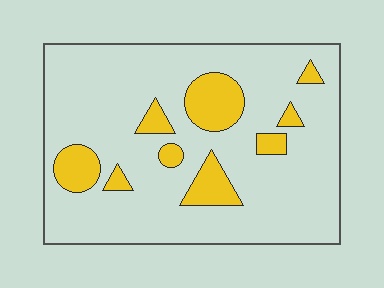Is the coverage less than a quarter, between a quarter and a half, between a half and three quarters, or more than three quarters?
Less than a quarter.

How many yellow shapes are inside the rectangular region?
9.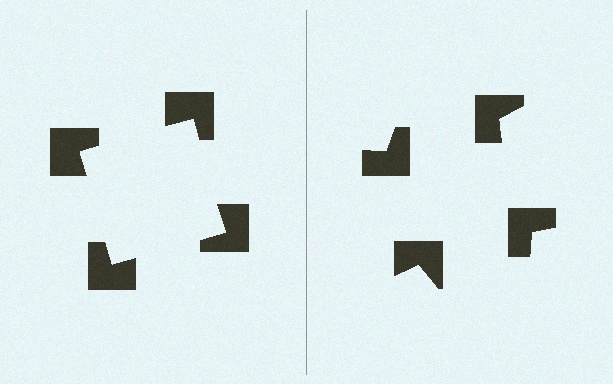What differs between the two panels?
The notched squares are positioned identically on both sides; only the wedge orientations differ. On the left they align to a square; on the right they are misaligned.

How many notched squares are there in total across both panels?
8 — 4 on each side.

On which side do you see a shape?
An illusory square appears on the left side. On the right side the wedge cuts are rotated, so no coherent shape forms.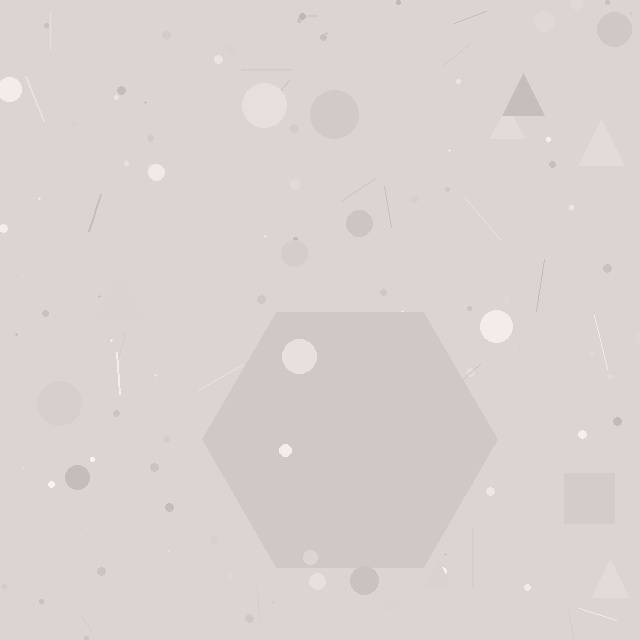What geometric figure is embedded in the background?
A hexagon is embedded in the background.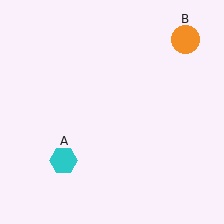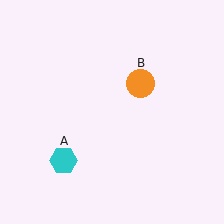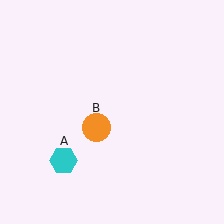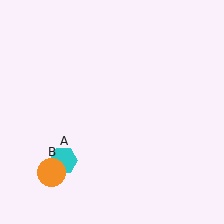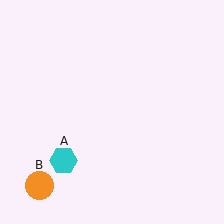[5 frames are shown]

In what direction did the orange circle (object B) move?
The orange circle (object B) moved down and to the left.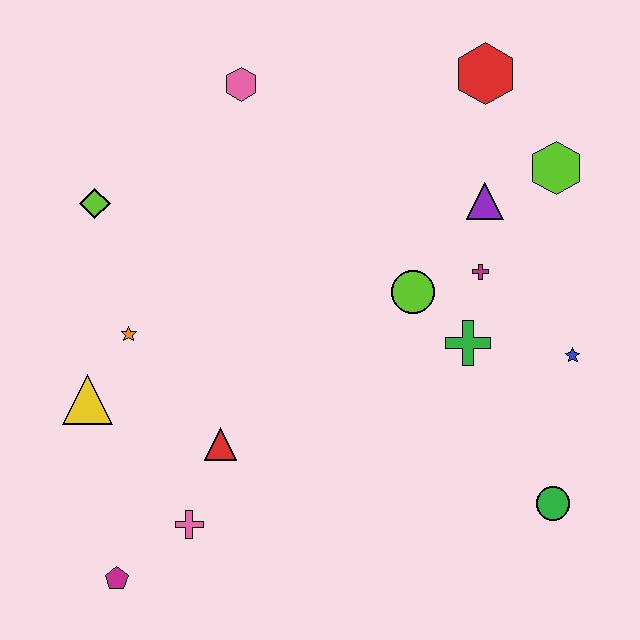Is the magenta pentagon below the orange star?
Yes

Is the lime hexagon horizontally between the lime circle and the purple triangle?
No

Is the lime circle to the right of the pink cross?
Yes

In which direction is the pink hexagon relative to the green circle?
The pink hexagon is above the green circle.